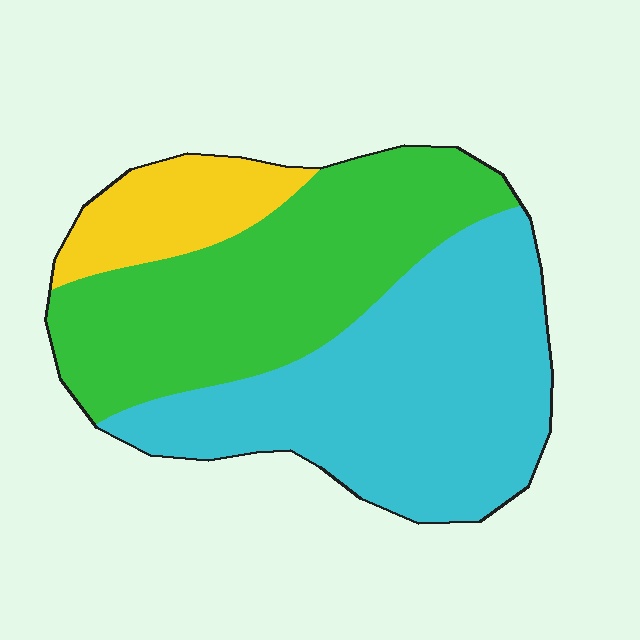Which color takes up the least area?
Yellow, at roughly 15%.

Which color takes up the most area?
Cyan, at roughly 45%.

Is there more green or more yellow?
Green.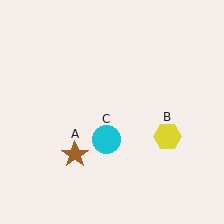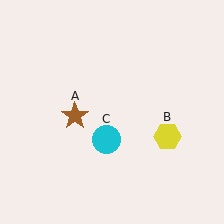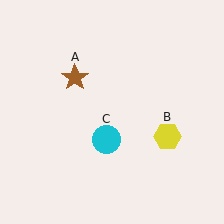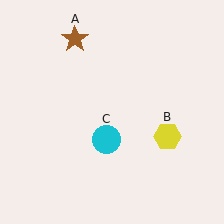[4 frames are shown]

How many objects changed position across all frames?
1 object changed position: brown star (object A).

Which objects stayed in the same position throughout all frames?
Yellow hexagon (object B) and cyan circle (object C) remained stationary.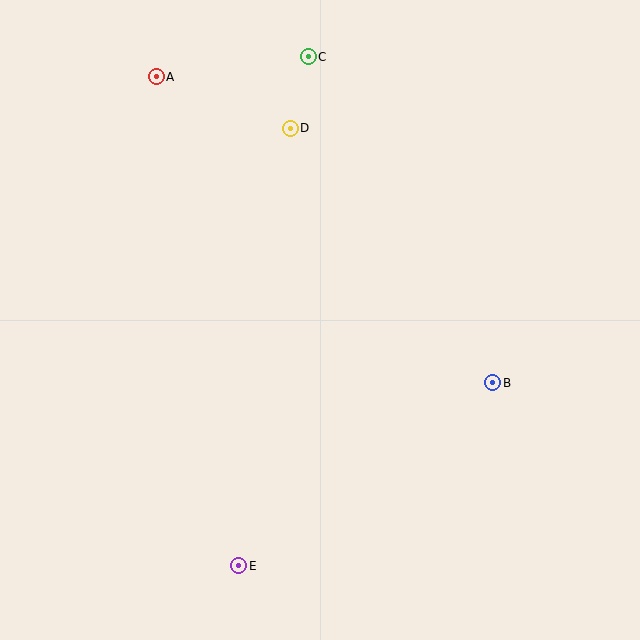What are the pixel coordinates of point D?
Point D is at (290, 128).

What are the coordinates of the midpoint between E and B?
The midpoint between E and B is at (366, 474).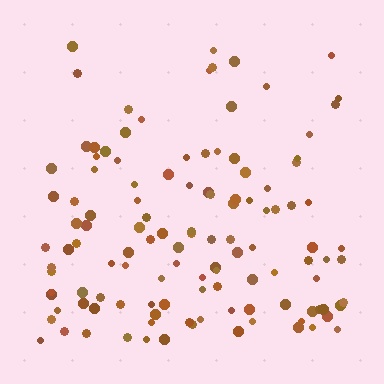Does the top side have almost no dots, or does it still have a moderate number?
Still a moderate number, just noticeably fewer than the bottom.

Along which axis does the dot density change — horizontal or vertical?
Vertical.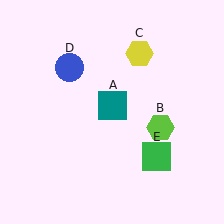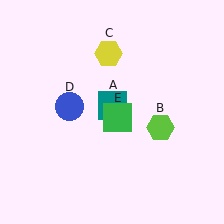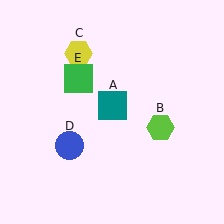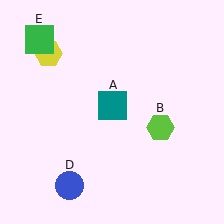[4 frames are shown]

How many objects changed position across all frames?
3 objects changed position: yellow hexagon (object C), blue circle (object D), green square (object E).